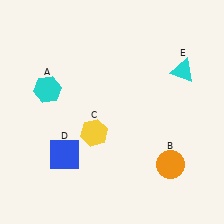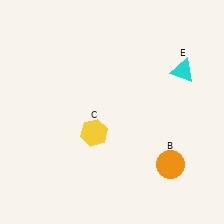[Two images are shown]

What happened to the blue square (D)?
The blue square (D) was removed in Image 2. It was in the bottom-left area of Image 1.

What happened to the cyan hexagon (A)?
The cyan hexagon (A) was removed in Image 2. It was in the top-left area of Image 1.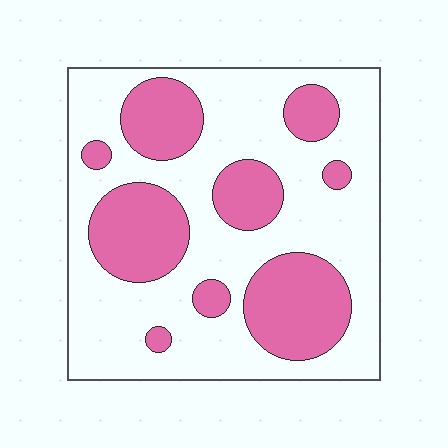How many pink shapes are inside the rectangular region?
9.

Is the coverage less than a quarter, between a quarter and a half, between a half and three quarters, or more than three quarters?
Between a quarter and a half.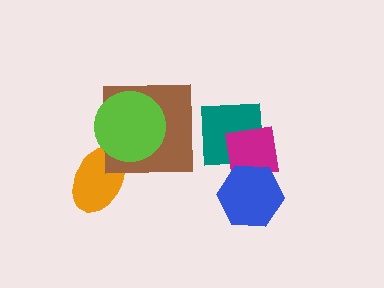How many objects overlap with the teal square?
1 object overlaps with the teal square.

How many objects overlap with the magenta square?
2 objects overlap with the magenta square.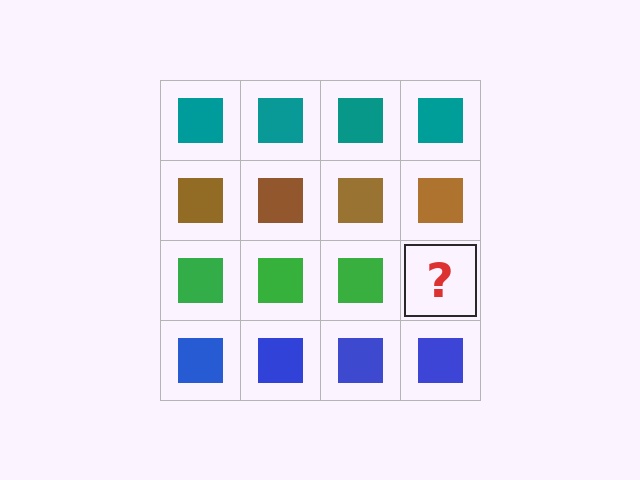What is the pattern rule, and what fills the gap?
The rule is that each row has a consistent color. The gap should be filled with a green square.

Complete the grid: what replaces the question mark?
The question mark should be replaced with a green square.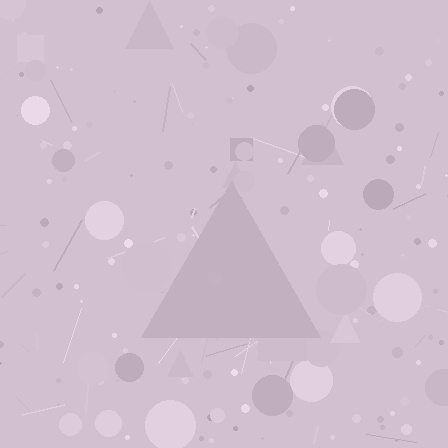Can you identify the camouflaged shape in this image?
The camouflaged shape is a triangle.